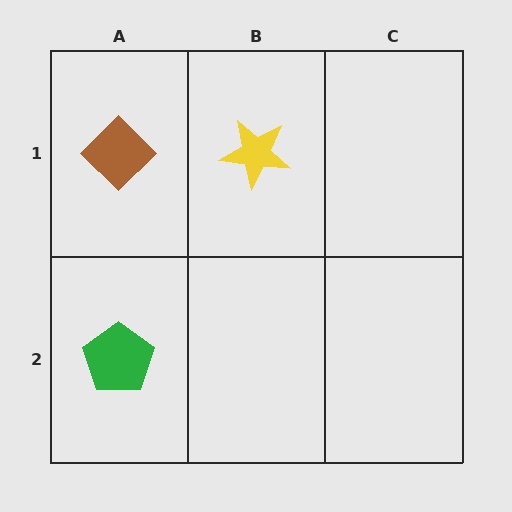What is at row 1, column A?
A brown diamond.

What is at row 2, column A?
A green pentagon.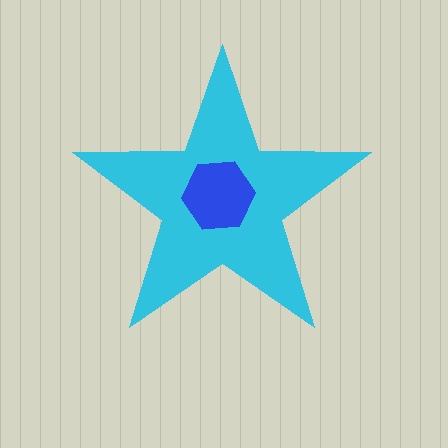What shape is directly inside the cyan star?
The blue hexagon.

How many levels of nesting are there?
2.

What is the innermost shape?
The blue hexagon.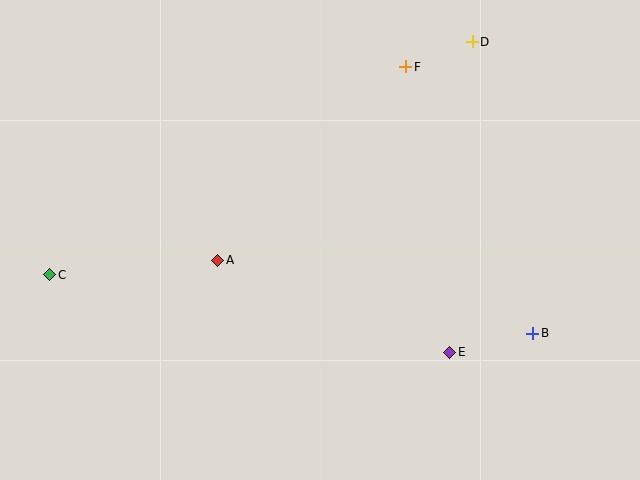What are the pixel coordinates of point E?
Point E is at (450, 352).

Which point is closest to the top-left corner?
Point C is closest to the top-left corner.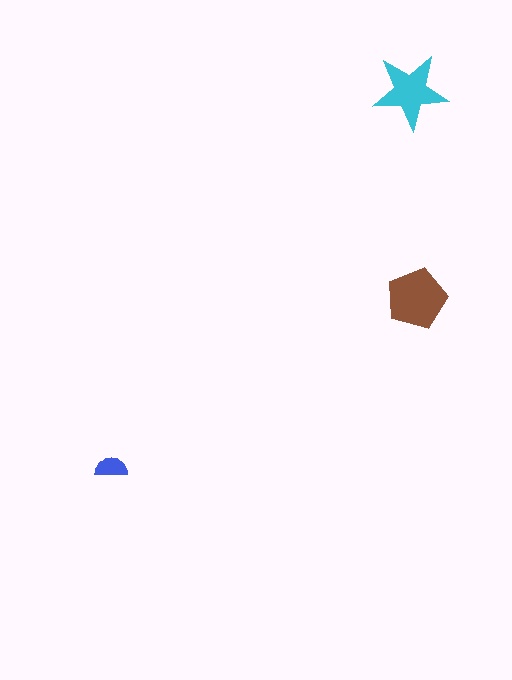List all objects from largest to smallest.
The brown pentagon, the cyan star, the blue semicircle.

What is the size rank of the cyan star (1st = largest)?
2nd.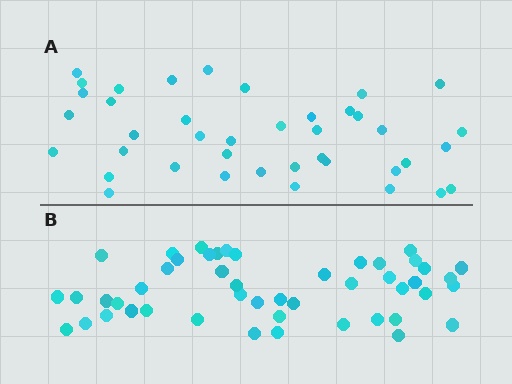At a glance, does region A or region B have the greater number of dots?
Region B (the bottom region) has more dots.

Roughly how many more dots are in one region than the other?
Region B has roughly 8 or so more dots than region A.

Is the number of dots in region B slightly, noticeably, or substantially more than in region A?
Region B has only slightly more — the two regions are fairly close. The ratio is roughly 1.2 to 1.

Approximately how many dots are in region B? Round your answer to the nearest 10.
About 50 dots. (The exact count is 48, which rounds to 50.)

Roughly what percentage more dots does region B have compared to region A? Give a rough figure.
About 20% more.